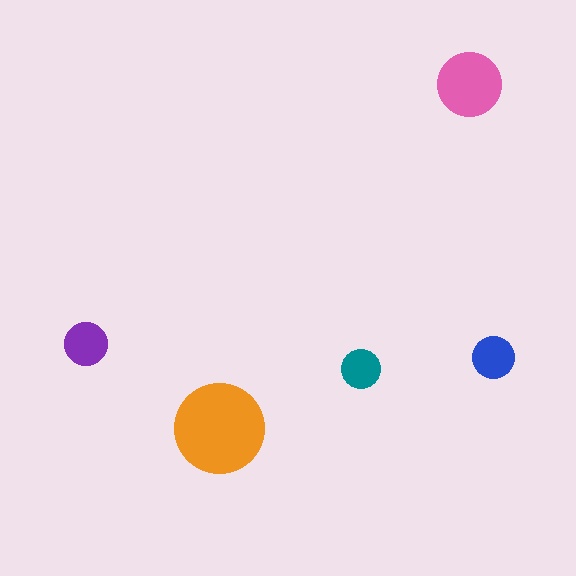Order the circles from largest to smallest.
the orange one, the pink one, the purple one, the blue one, the teal one.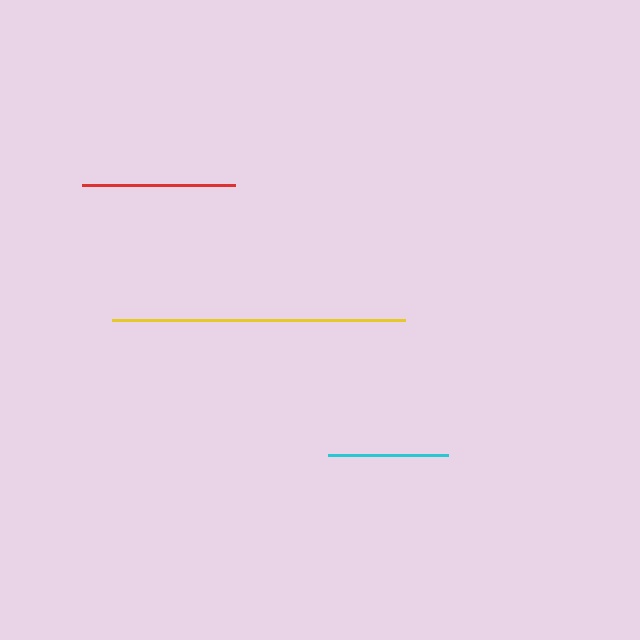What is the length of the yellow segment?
The yellow segment is approximately 293 pixels long.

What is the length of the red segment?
The red segment is approximately 153 pixels long.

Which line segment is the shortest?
The cyan line is the shortest at approximately 120 pixels.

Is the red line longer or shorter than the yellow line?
The yellow line is longer than the red line.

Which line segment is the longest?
The yellow line is the longest at approximately 293 pixels.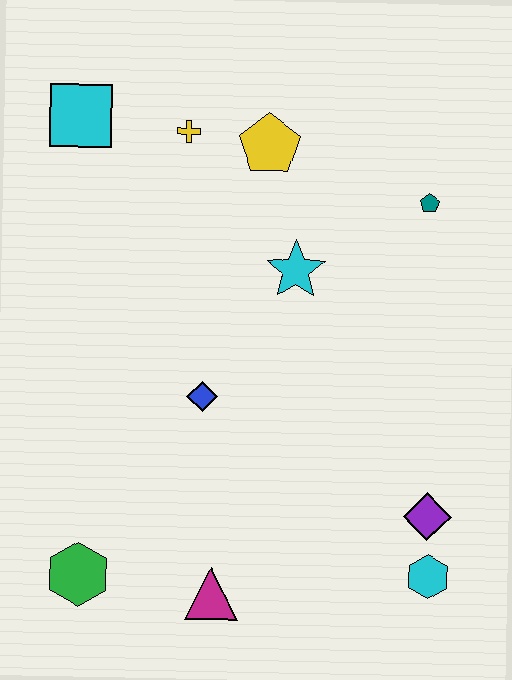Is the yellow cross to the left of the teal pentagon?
Yes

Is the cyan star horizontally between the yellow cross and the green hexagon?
No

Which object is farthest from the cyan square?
The cyan hexagon is farthest from the cyan square.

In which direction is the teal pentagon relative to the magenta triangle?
The teal pentagon is above the magenta triangle.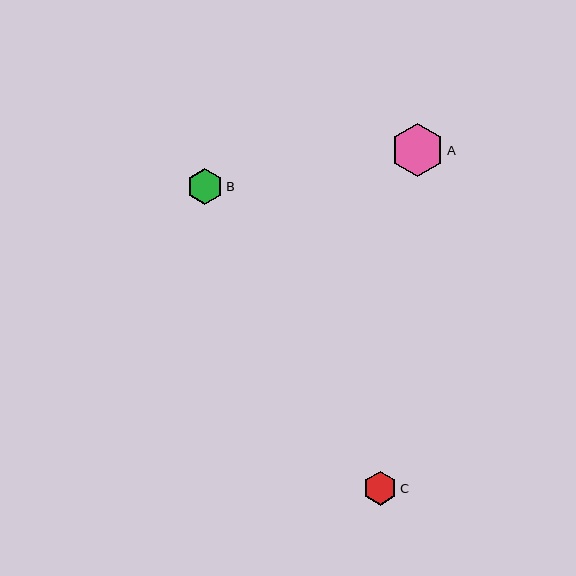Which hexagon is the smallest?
Hexagon C is the smallest with a size of approximately 34 pixels.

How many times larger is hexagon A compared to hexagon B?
Hexagon A is approximately 1.4 times the size of hexagon B.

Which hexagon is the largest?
Hexagon A is the largest with a size of approximately 53 pixels.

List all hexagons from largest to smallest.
From largest to smallest: A, B, C.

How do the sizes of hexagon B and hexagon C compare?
Hexagon B and hexagon C are approximately the same size.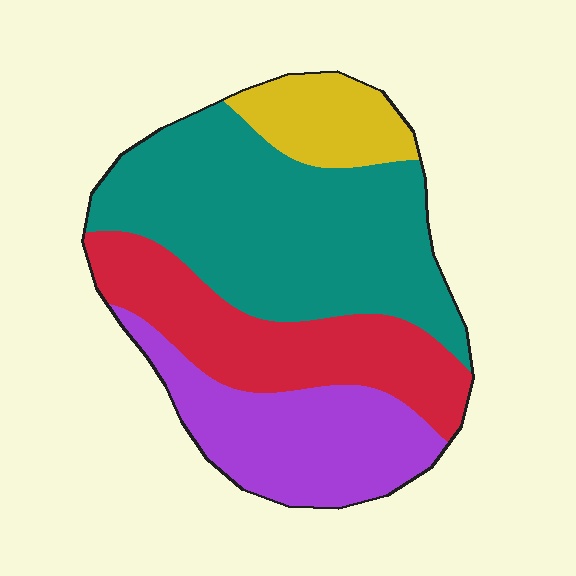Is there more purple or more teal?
Teal.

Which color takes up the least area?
Yellow, at roughly 10%.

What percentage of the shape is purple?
Purple covers around 25% of the shape.